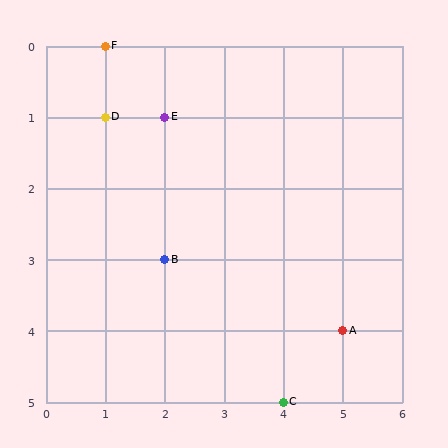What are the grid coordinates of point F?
Point F is at grid coordinates (1, 0).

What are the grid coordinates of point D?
Point D is at grid coordinates (1, 1).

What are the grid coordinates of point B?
Point B is at grid coordinates (2, 3).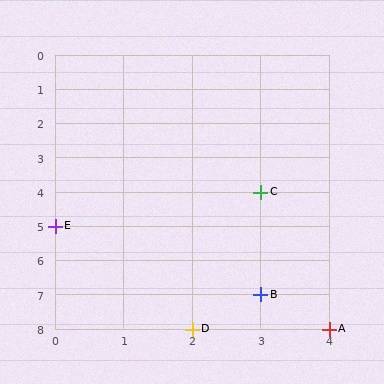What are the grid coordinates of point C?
Point C is at grid coordinates (3, 4).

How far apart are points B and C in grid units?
Points B and C are 3 rows apart.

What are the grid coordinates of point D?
Point D is at grid coordinates (2, 8).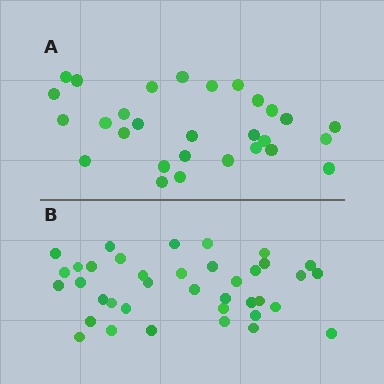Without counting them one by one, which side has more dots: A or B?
Region B (the bottom region) has more dots.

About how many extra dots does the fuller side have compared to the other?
Region B has roughly 8 or so more dots than region A.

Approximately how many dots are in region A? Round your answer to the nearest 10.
About 30 dots. (The exact count is 29, which rounds to 30.)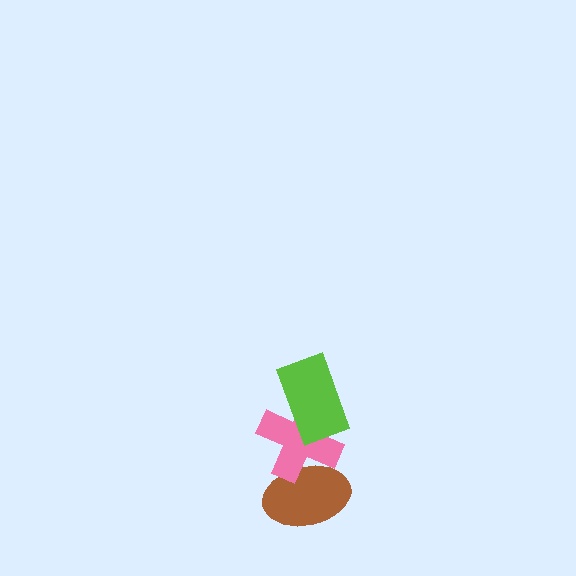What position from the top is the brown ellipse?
The brown ellipse is 3rd from the top.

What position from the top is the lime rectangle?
The lime rectangle is 1st from the top.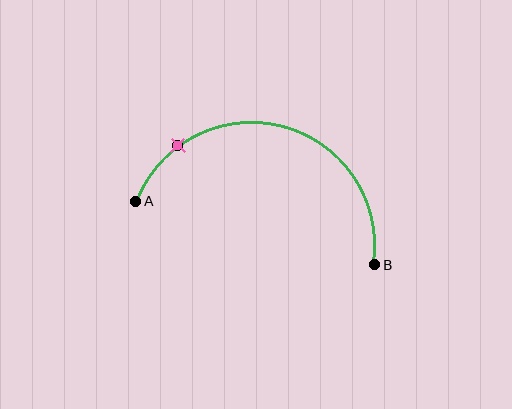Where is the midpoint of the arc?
The arc midpoint is the point on the curve farthest from the straight line joining A and B. It sits above that line.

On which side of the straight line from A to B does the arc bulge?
The arc bulges above the straight line connecting A and B.